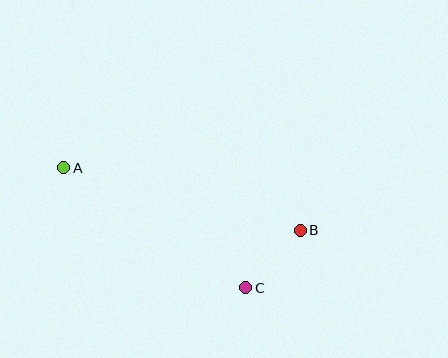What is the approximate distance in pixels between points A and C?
The distance between A and C is approximately 218 pixels.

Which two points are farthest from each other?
Points A and B are farthest from each other.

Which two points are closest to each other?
Points B and C are closest to each other.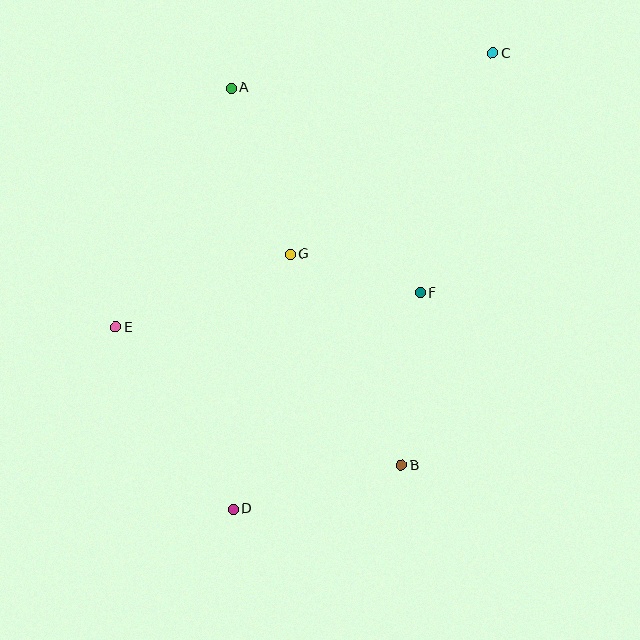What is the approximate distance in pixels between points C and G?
The distance between C and G is approximately 285 pixels.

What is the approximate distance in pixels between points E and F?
The distance between E and F is approximately 307 pixels.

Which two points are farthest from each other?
Points C and D are farthest from each other.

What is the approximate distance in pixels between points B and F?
The distance between B and F is approximately 174 pixels.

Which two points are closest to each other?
Points F and G are closest to each other.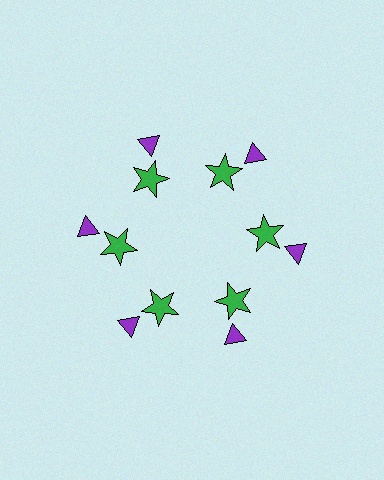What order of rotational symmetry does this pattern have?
This pattern has 6-fold rotational symmetry.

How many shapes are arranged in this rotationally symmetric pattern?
There are 12 shapes, arranged in 6 groups of 2.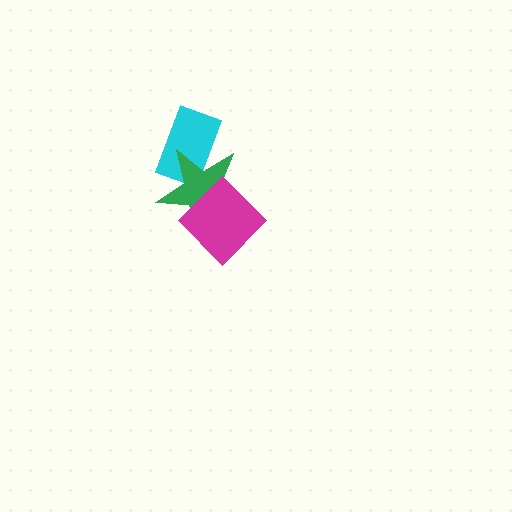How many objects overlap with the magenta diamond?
1 object overlaps with the magenta diamond.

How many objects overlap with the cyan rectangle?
1 object overlaps with the cyan rectangle.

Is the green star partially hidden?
Yes, it is partially covered by another shape.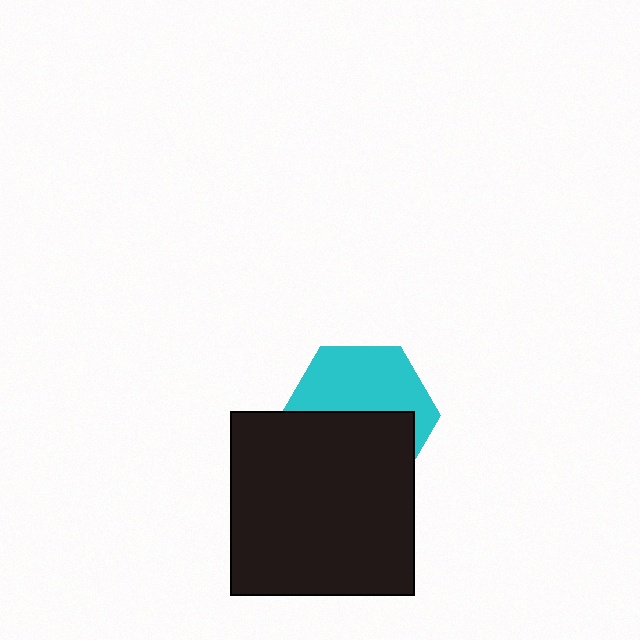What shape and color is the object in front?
The object in front is a black square.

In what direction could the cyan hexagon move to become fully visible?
The cyan hexagon could move up. That would shift it out from behind the black square entirely.